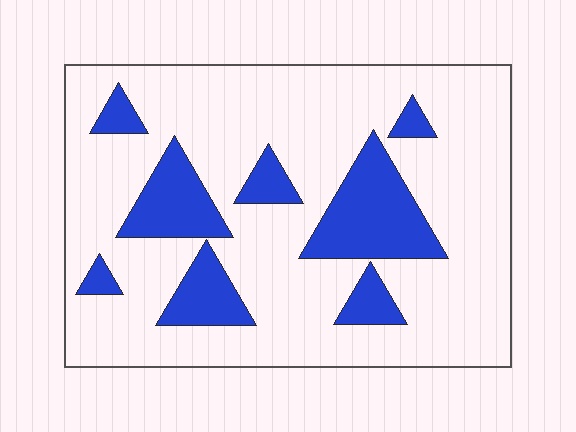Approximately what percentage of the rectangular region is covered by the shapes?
Approximately 20%.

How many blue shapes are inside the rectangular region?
8.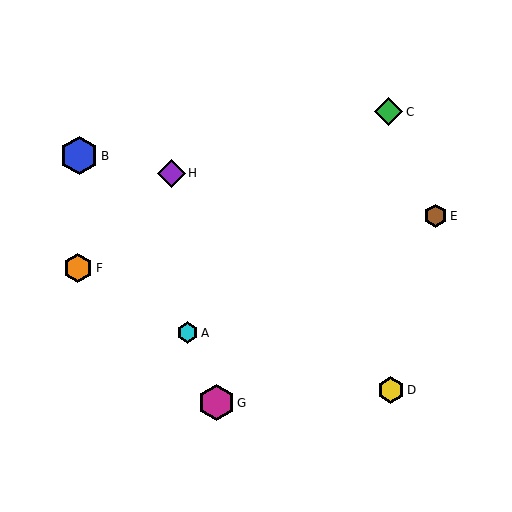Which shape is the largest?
The blue hexagon (labeled B) is the largest.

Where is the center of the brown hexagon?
The center of the brown hexagon is at (435, 216).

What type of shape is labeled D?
Shape D is a yellow hexagon.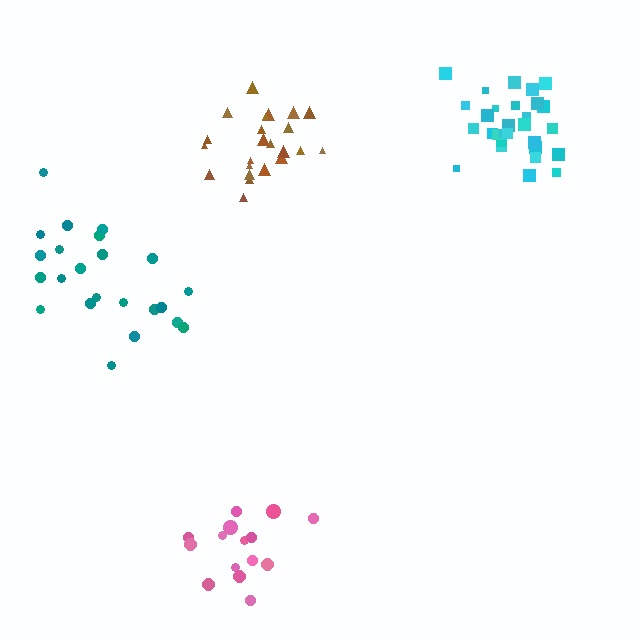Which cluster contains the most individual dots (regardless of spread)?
Cyan (29).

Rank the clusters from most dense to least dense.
cyan, pink, brown, teal.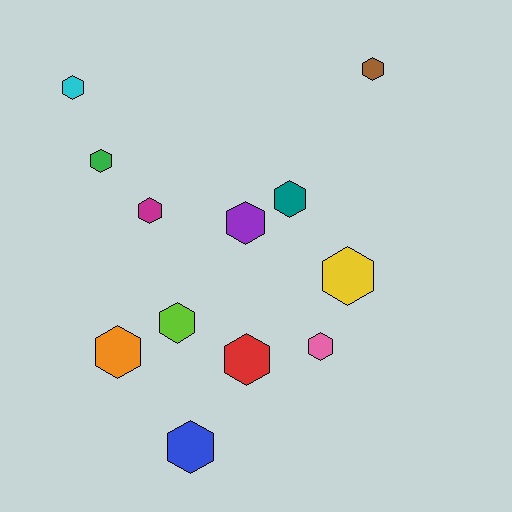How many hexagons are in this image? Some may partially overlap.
There are 12 hexagons.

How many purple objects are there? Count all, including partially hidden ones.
There is 1 purple object.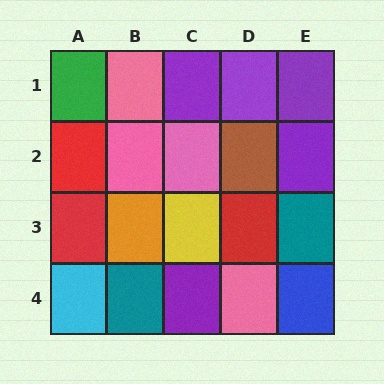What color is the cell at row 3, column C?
Yellow.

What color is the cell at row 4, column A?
Cyan.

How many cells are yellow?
1 cell is yellow.